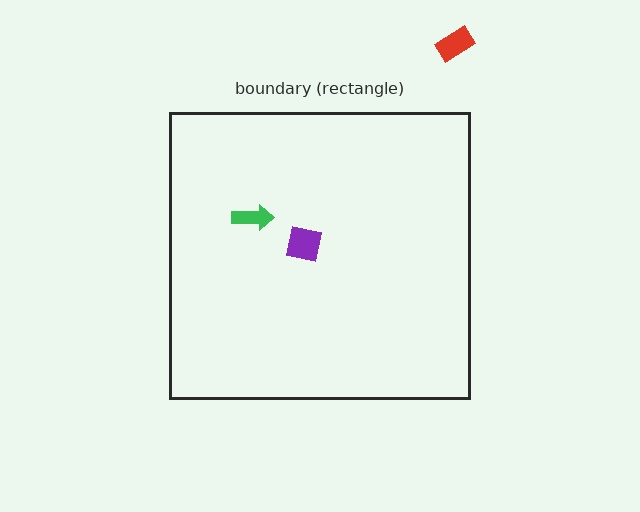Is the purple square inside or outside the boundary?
Inside.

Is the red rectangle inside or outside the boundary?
Outside.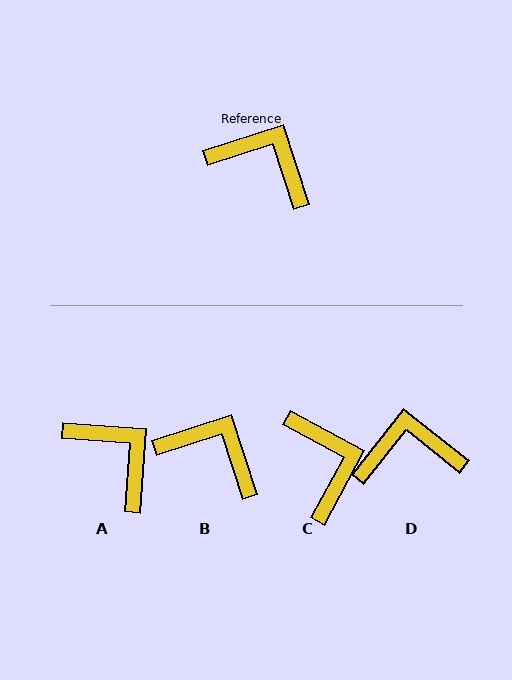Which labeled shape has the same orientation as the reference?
B.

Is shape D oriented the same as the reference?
No, it is off by about 34 degrees.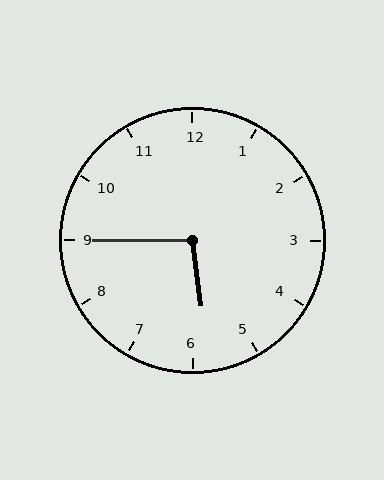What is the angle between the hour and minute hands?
Approximately 98 degrees.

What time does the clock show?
5:45.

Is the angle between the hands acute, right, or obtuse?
It is obtuse.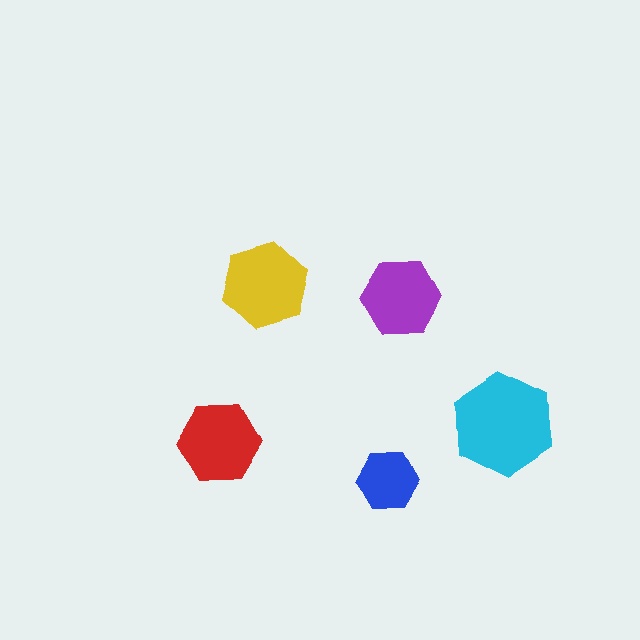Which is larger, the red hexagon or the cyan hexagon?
The cyan one.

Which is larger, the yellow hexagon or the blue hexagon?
The yellow one.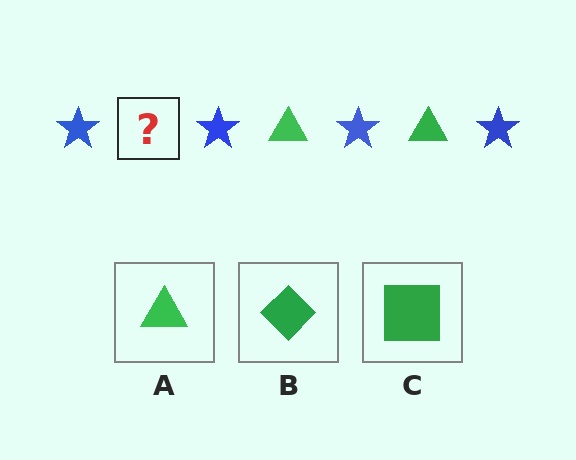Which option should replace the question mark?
Option A.